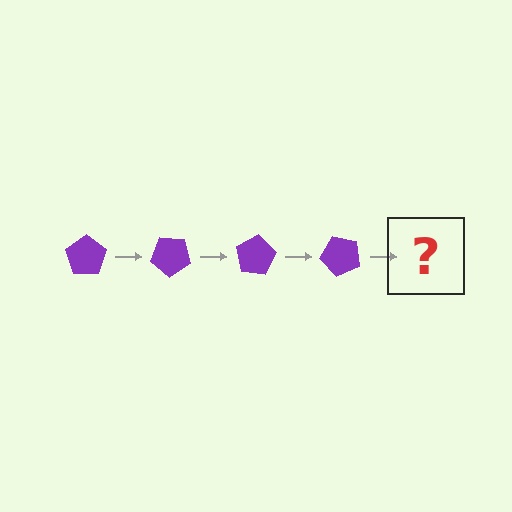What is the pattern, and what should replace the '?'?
The pattern is that the pentagon rotates 40 degrees each step. The '?' should be a purple pentagon rotated 160 degrees.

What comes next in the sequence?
The next element should be a purple pentagon rotated 160 degrees.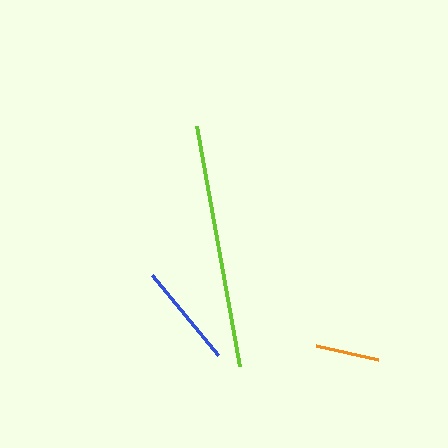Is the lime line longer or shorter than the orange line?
The lime line is longer than the orange line.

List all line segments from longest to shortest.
From longest to shortest: lime, blue, orange.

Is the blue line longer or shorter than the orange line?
The blue line is longer than the orange line.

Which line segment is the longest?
The lime line is the longest at approximately 244 pixels.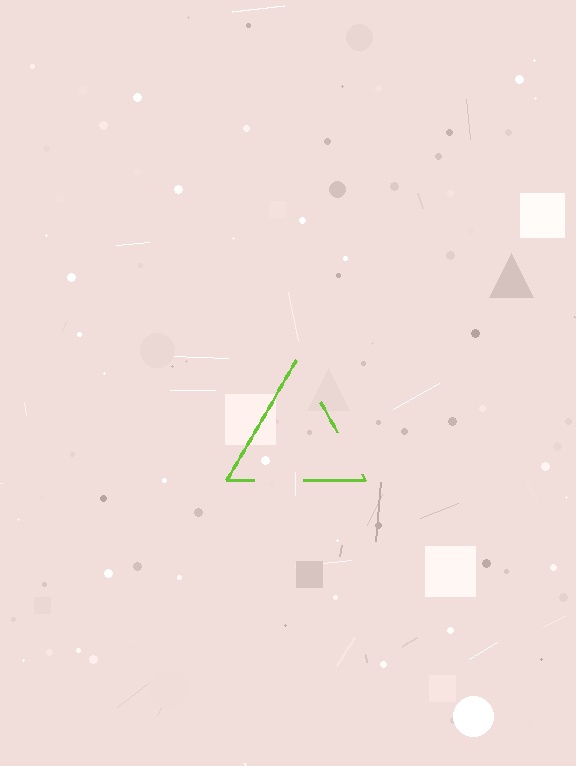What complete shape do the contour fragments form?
The contour fragments form a triangle.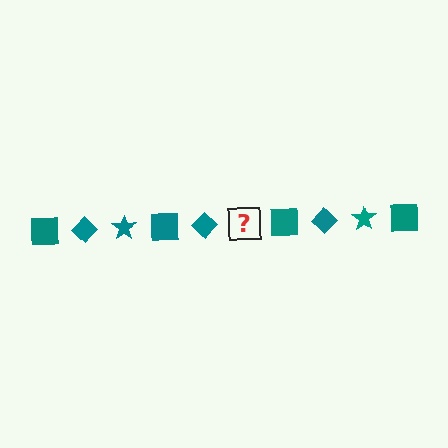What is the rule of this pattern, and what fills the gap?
The rule is that the pattern cycles through square, diamond, star shapes in teal. The gap should be filled with a teal star.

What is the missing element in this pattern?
The missing element is a teal star.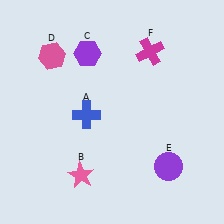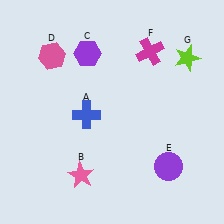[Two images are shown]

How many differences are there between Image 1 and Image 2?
There is 1 difference between the two images.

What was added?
A lime star (G) was added in Image 2.